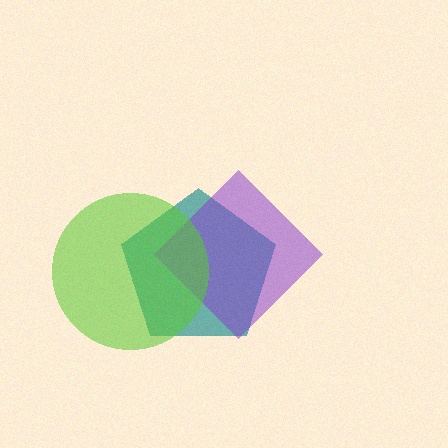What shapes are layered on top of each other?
The layered shapes are: a teal pentagon, a purple diamond, a lime circle.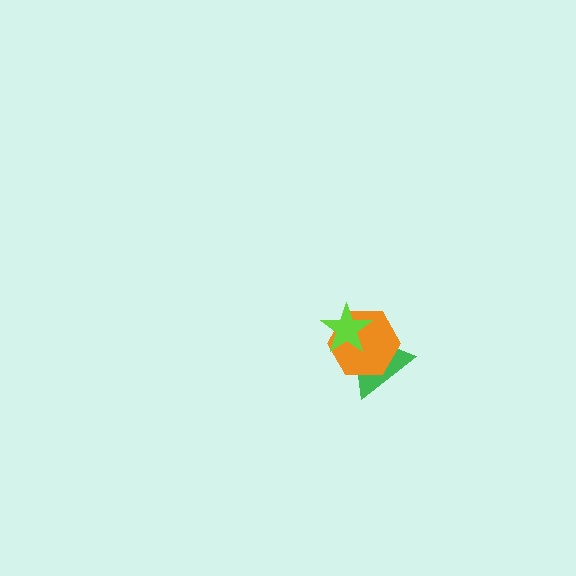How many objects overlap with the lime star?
2 objects overlap with the lime star.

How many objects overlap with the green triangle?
2 objects overlap with the green triangle.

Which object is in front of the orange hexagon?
The lime star is in front of the orange hexagon.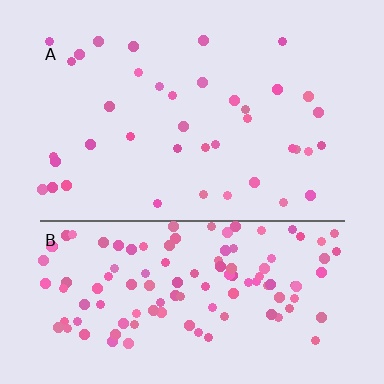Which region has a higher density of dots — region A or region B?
B (the bottom).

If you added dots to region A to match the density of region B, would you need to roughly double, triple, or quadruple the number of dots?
Approximately triple.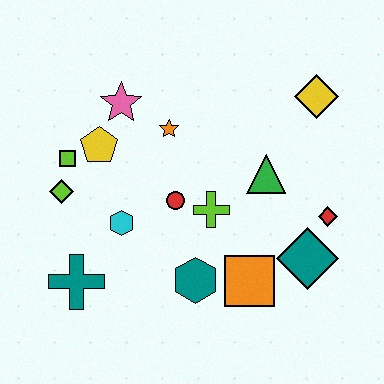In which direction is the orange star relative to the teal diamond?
The orange star is to the left of the teal diamond.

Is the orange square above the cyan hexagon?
No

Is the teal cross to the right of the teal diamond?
No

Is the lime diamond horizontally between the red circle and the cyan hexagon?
No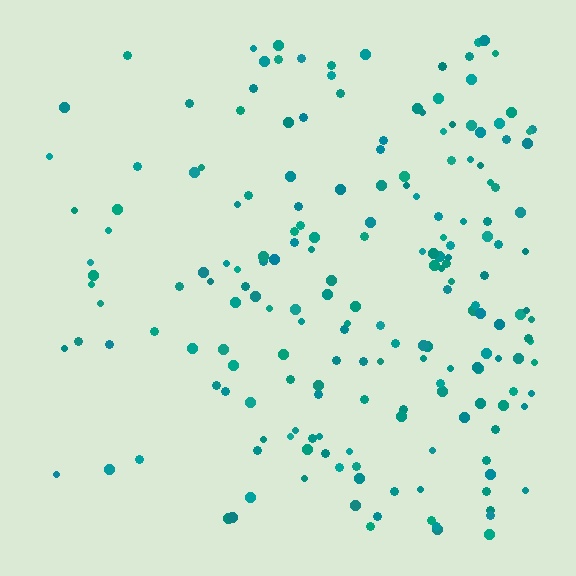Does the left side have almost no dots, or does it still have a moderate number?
Still a moderate number, just noticeably fewer than the right.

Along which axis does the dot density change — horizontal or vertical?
Horizontal.